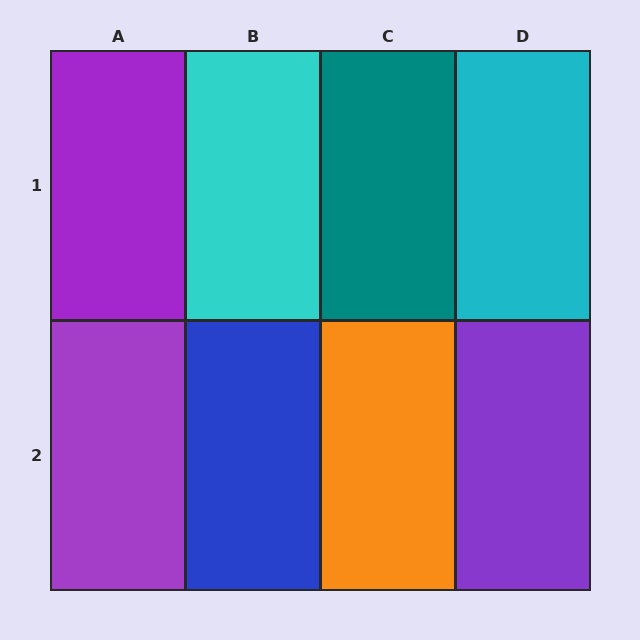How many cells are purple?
3 cells are purple.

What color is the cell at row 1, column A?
Purple.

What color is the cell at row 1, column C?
Teal.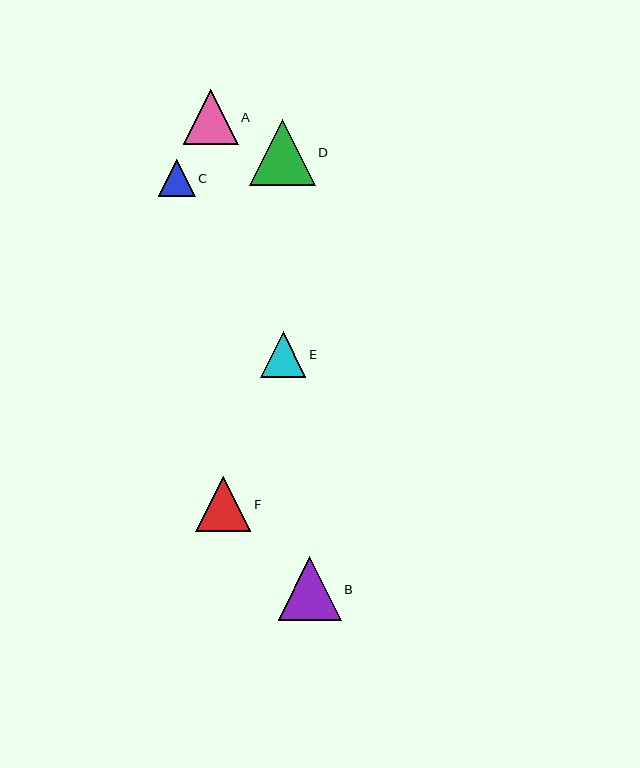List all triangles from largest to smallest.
From largest to smallest: D, B, A, F, E, C.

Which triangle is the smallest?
Triangle C is the smallest with a size of approximately 37 pixels.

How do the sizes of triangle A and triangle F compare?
Triangle A and triangle F are approximately the same size.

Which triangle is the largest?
Triangle D is the largest with a size of approximately 66 pixels.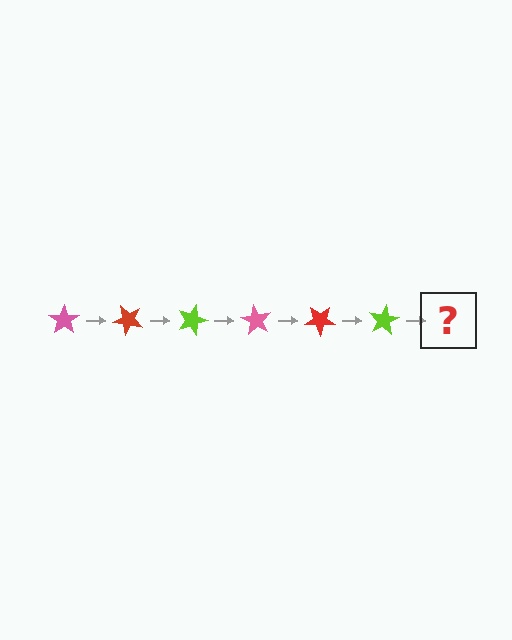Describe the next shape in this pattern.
It should be a pink star, rotated 270 degrees from the start.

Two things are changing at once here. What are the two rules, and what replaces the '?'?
The two rules are that it rotates 45 degrees each step and the color cycles through pink, red, and lime. The '?' should be a pink star, rotated 270 degrees from the start.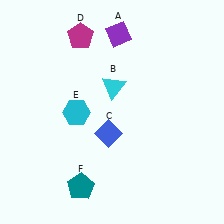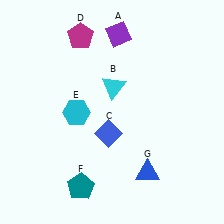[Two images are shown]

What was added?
A blue triangle (G) was added in Image 2.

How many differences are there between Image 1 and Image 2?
There is 1 difference between the two images.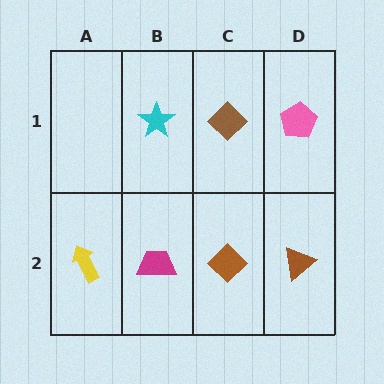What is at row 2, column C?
A brown diamond.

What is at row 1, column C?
A brown diamond.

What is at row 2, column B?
A magenta trapezoid.